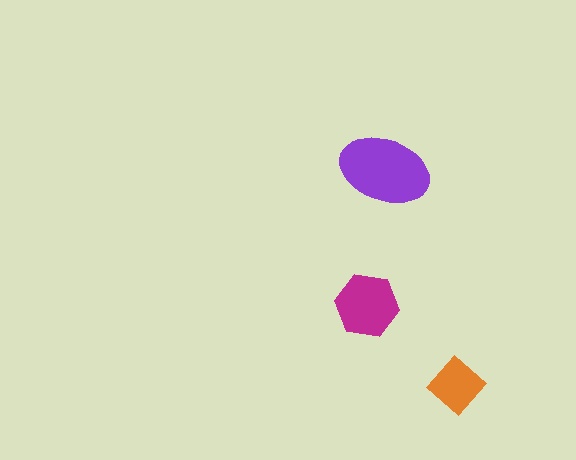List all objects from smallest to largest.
The orange diamond, the magenta hexagon, the purple ellipse.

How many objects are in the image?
There are 3 objects in the image.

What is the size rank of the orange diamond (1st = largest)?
3rd.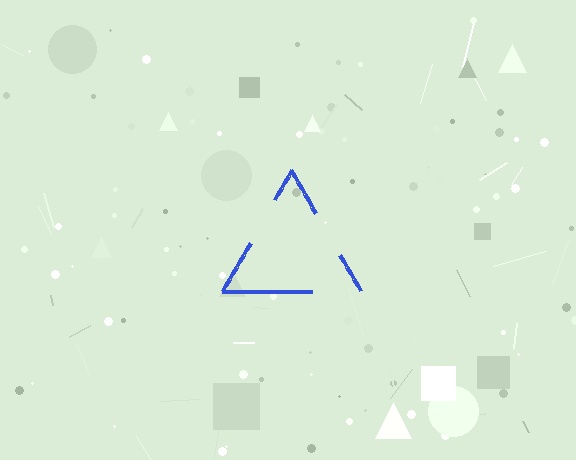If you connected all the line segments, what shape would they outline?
They would outline a triangle.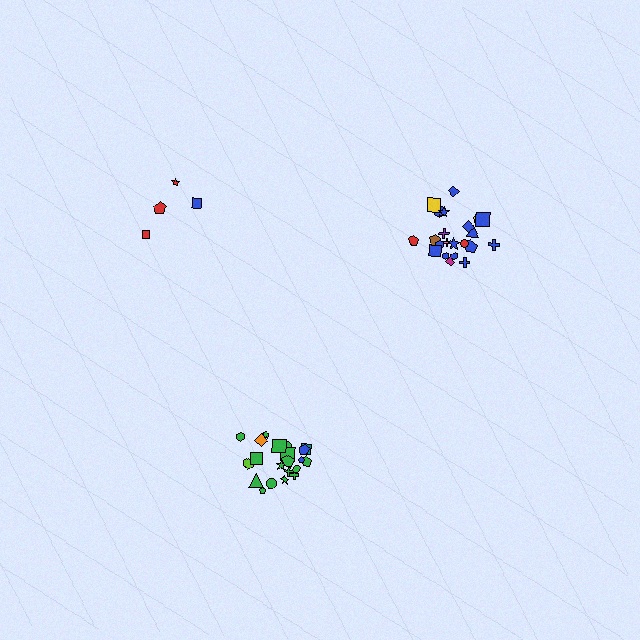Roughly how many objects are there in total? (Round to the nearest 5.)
Roughly 50 objects in total.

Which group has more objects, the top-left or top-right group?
The top-right group.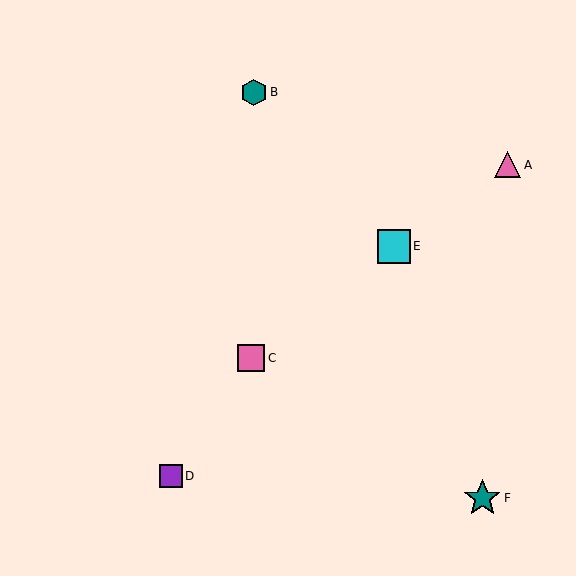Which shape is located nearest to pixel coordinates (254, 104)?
The teal hexagon (labeled B) at (254, 92) is nearest to that location.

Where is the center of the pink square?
The center of the pink square is at (251, 358).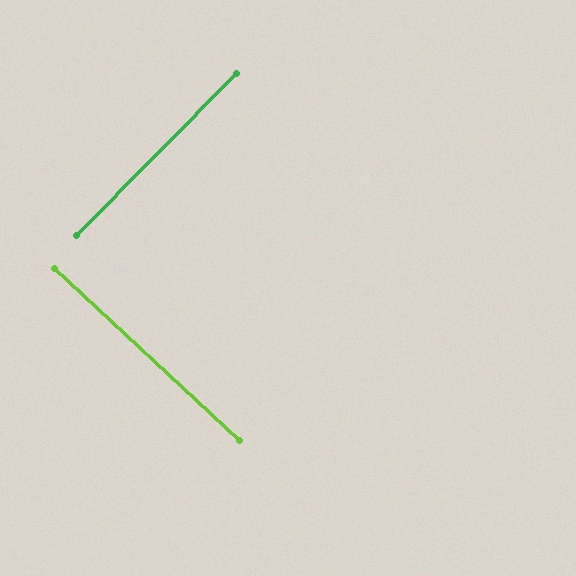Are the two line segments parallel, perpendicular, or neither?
Perpendicular — they meet at approximately 89°.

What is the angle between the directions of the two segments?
Approximately 89 degrees.